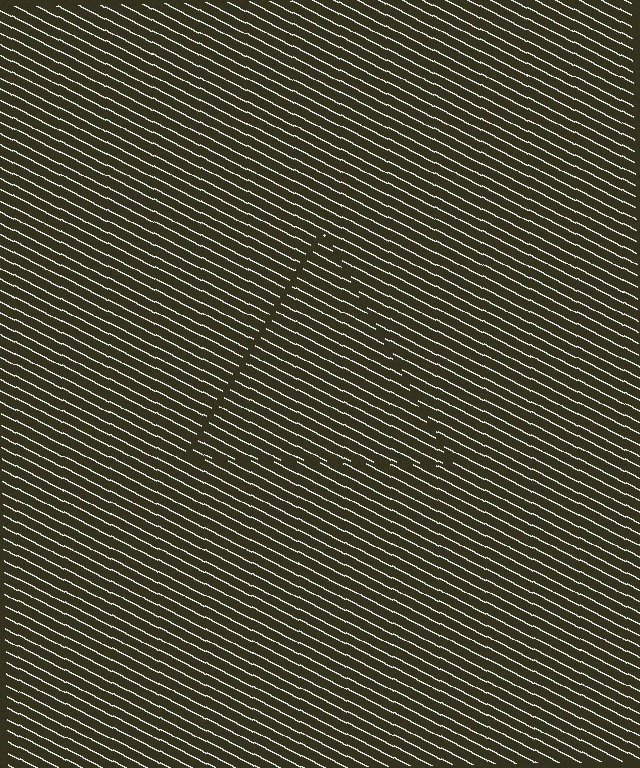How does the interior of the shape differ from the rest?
The interior of the shape contains the same grating, shifted by half a period — the contour is defined by the phase discontinuity where line-ends from the inner and outer gratings abut.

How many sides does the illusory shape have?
3 sides — the line-ends trace a triangle.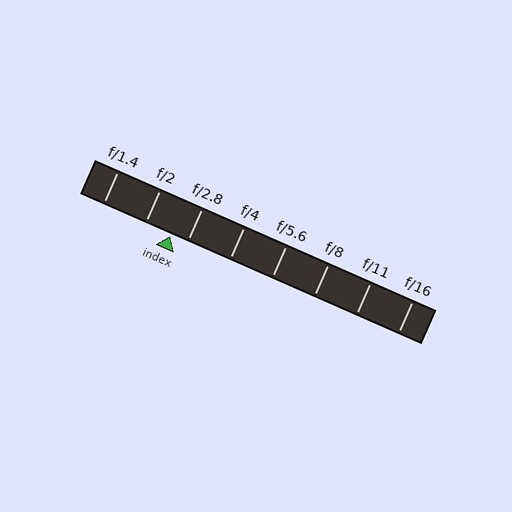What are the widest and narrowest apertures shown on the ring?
The widest aperture shown is f/1.4 and the narrowest is f/16.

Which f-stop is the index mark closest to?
The index mark is closest to f/2.8.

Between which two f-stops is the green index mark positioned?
The index mark is between f/2 and f/2.8.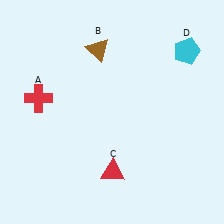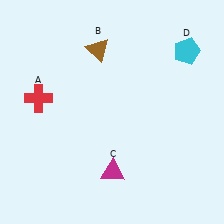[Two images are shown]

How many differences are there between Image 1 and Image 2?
There is 1 difference between the two images.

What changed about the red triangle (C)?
In Image 1, C is red. In Image 2, it changed to magenta.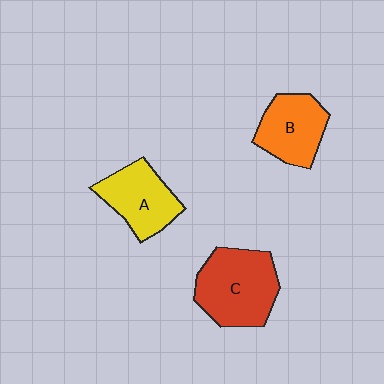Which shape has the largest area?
Shape C (red).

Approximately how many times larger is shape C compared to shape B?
Approximately 1.4 times.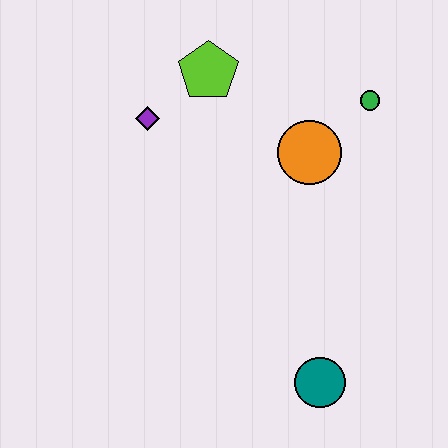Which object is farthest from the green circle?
The teal circle is farthest from the green circle.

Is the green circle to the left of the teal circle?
No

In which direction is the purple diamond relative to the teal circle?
The purple diamond is above the teal circle.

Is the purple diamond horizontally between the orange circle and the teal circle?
No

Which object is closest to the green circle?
The orange circle is closest to the green circle.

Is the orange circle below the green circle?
Yes